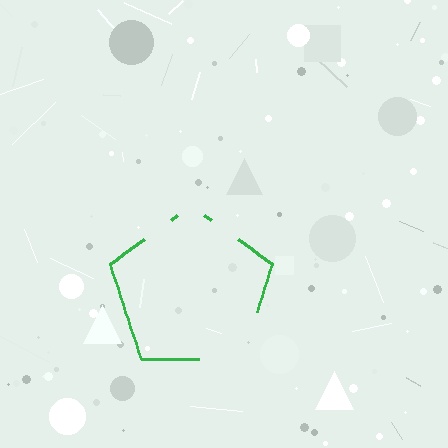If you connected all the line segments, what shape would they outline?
They would outline a pentagon.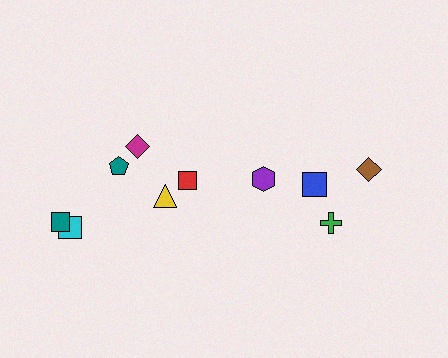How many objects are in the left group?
There are 6 objects.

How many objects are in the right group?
There are 4 objects.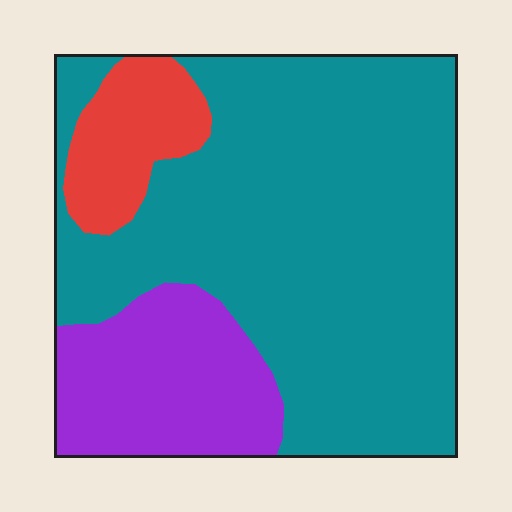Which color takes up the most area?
Teal, at roughly 70%.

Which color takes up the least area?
Red, at roughly 10%.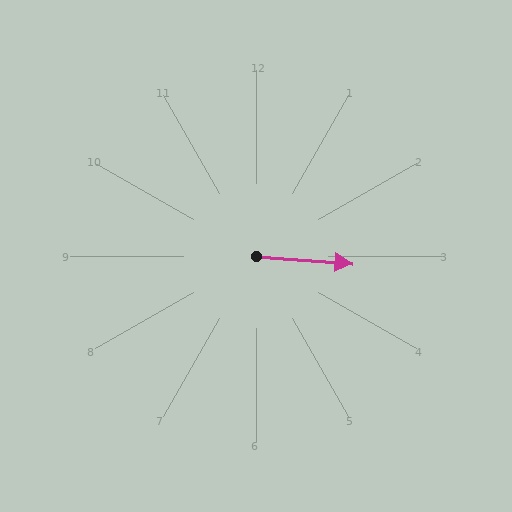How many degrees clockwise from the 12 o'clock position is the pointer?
Approximately 94 degrees.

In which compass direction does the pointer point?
East.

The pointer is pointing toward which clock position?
Roughly 3 o'clock.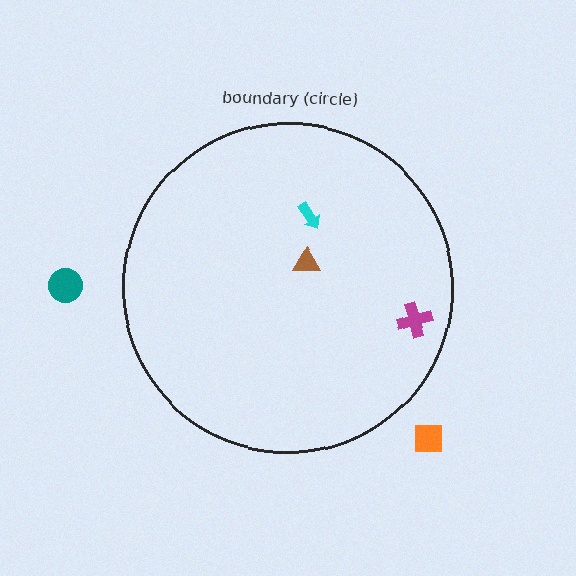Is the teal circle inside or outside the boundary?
Outside.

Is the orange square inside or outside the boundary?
Outside.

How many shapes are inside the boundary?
3 inside, 2 outside.